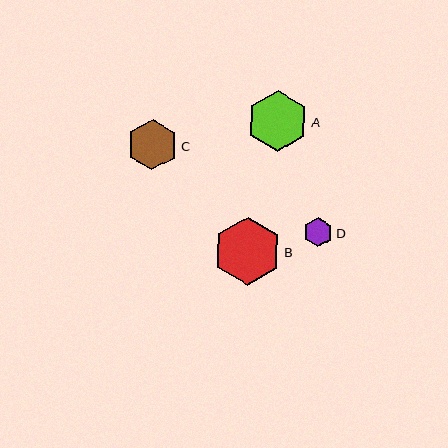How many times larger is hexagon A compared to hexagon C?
Hexagon A is approximately 1.2 times the size of hexagon C.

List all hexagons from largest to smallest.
From largest to smallest: B, A, C, D.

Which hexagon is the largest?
Hexagon B is the largest with a size of approximately 68 pixels.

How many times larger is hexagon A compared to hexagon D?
Hexagon A is approximately 2.1 times the size of hexagon D.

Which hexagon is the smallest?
Hexagon D is the smallest with a size of approximately 29 pixels.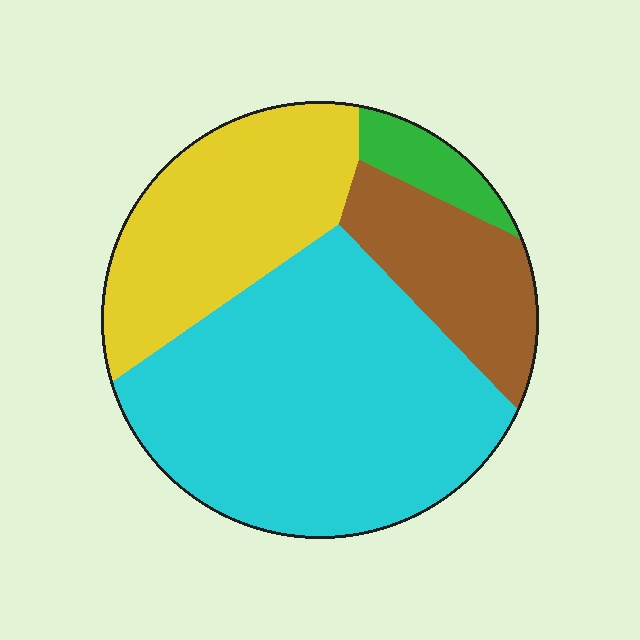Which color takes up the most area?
Cyan, at roughly 50%.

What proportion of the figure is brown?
Brown takes up about one sixth (1/6) of the figure.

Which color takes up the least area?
Green, at roughly 5%.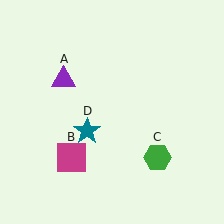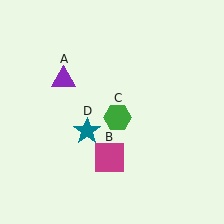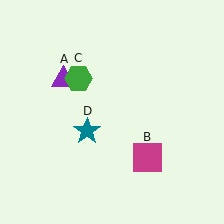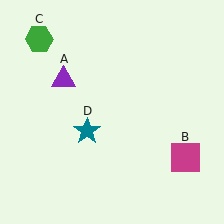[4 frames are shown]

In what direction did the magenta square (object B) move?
The magenta square (object B) moved right.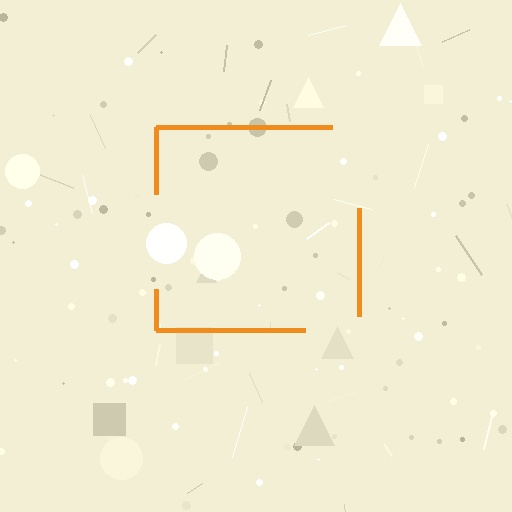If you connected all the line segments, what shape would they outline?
They would outline a square.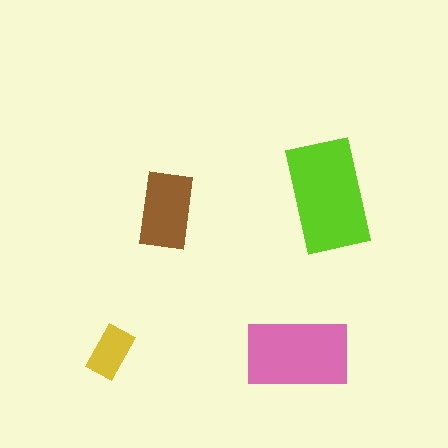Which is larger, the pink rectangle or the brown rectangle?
The pink one.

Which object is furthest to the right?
The lime rectangle is rightmost.